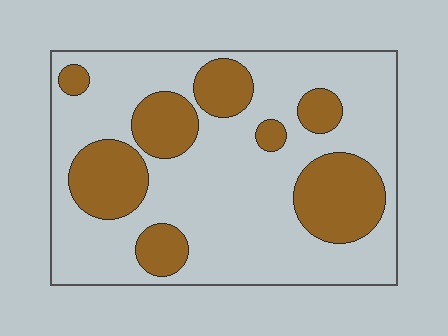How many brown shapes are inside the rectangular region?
8.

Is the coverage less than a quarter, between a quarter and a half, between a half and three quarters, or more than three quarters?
Between a quarter and a half.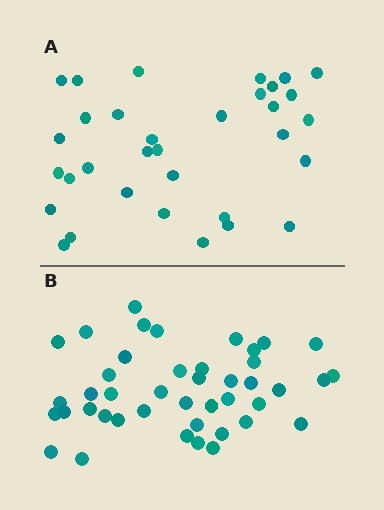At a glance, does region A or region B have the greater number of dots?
Region B (the bottom region) has more dots.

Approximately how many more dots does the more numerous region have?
Region B has roughly 10 or so more dots than region A.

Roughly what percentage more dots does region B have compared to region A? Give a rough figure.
About 30% more.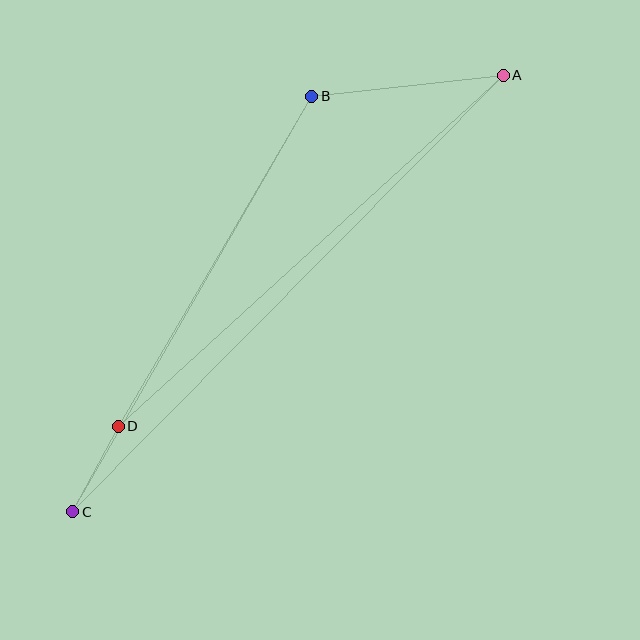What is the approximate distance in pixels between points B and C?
The distance between B and C is approximately 479 pixels.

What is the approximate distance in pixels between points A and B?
The distance between A and B is approximately 193 pixels.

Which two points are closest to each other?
Points C and D are closest to each other.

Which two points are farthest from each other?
Points A and C are farthest from each other.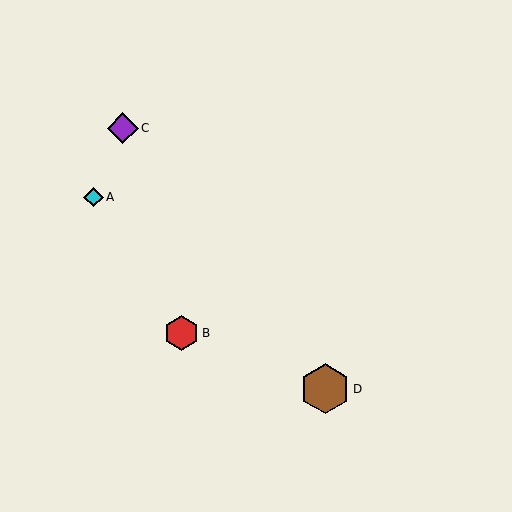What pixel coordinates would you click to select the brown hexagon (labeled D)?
Click at (325, 389) to select the brown hexagon D.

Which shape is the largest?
The brown hexagon (labeled D) is the largest.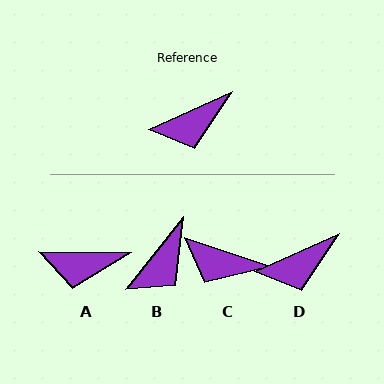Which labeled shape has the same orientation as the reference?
D.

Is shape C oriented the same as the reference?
No, it is off by about 43 degrees.